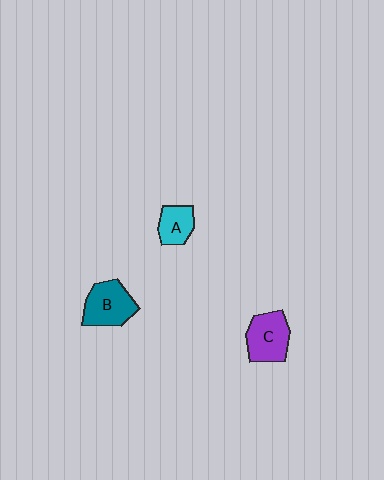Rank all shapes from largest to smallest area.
From largest to smallest: B (teal), C (purple), A (cyan).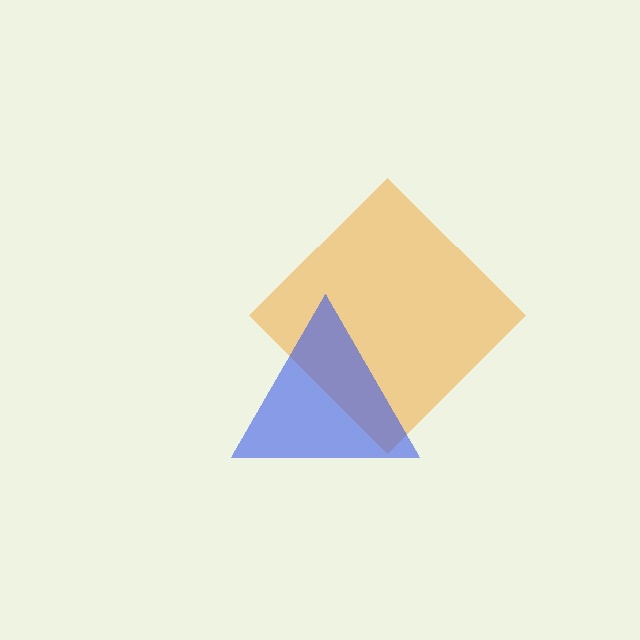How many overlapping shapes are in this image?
There are 2 overlapping shapes in the image.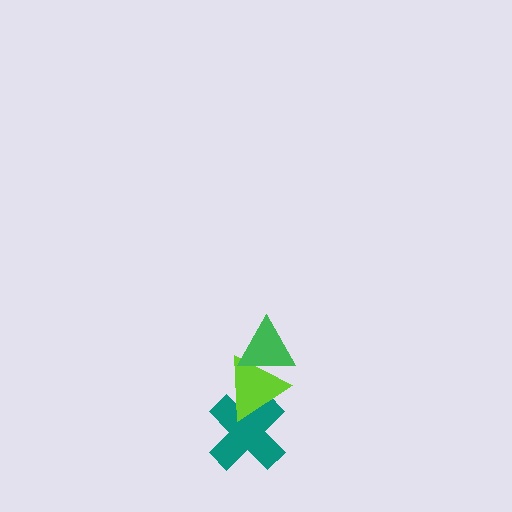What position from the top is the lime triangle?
The lime triangle is 2nd from the top.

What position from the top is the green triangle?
The green triangle is 1st from the top.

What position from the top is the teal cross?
The teal cross is 3rd from the top.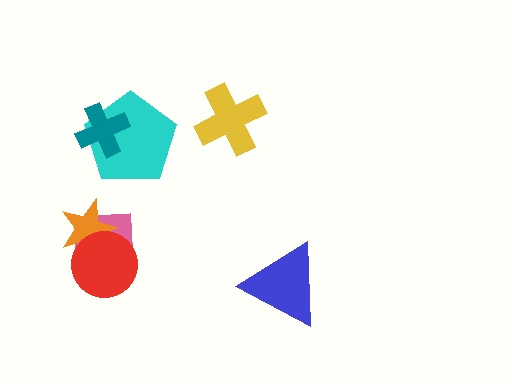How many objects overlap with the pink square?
2 objects overlap with the pink square.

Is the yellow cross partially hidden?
No, no other shape covers it.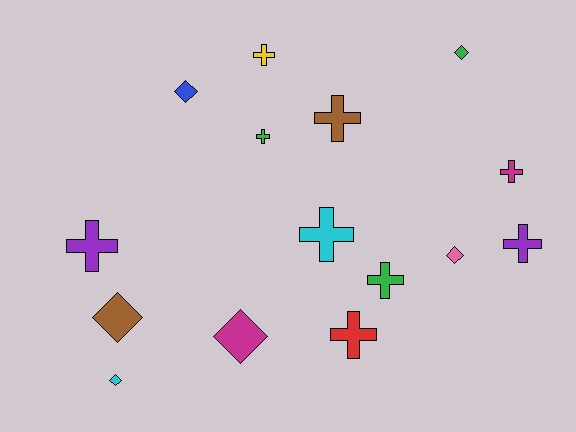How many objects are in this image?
There are 15 objects.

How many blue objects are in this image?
There is 1 blue object.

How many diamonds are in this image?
There are 6 diamonds.